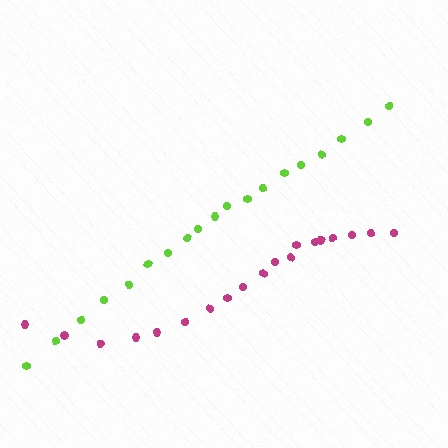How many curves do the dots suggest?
There are 2 distinct paths.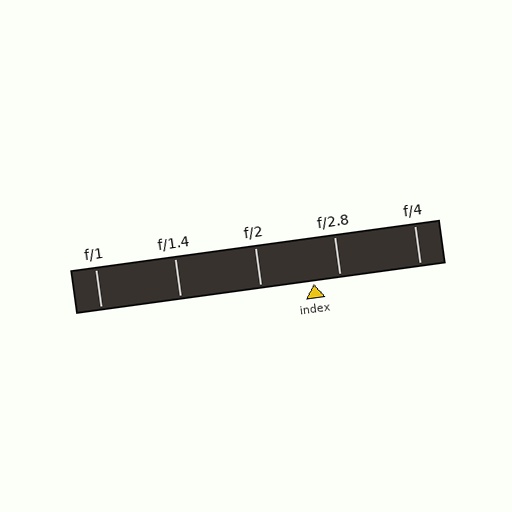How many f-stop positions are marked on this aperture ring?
There are 5 f-stop positions marked.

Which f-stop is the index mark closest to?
The index mark is closest to f/2.8.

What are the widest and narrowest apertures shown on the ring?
The widest aperture shown is f/1 and the narrowest is f/4.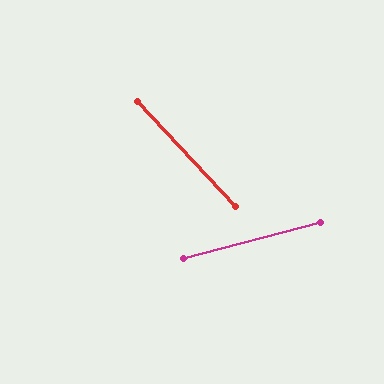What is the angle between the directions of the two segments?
Approximately 62 degrees.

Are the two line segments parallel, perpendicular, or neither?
Neither parallel nor perpendicular — they differ by about 62°.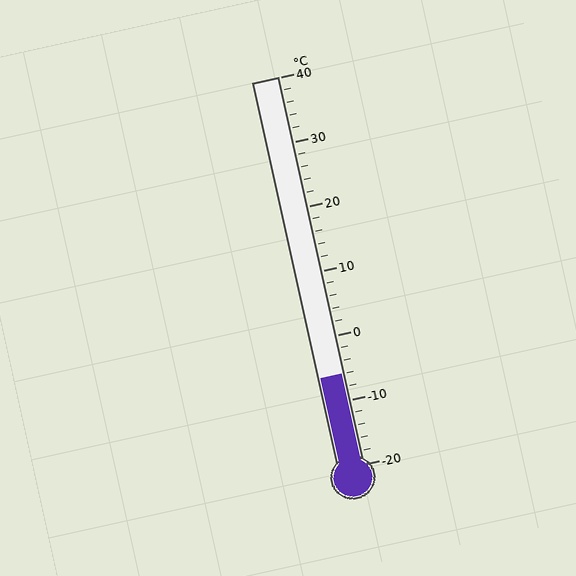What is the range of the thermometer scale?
The thermometer scale ranges from -20°C to 40°C.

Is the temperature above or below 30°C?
The temperature is below 30°C.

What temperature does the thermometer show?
The thermometer shows approximately -6°C.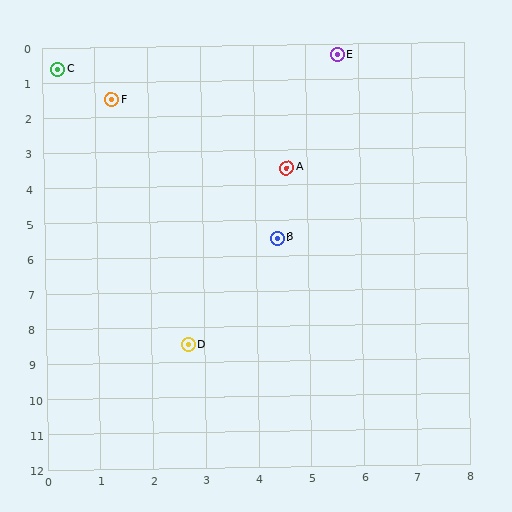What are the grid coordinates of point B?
Point B is at approximately (4.4, 5.5).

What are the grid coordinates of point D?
Point D is at approximately (2.7, 8.5).